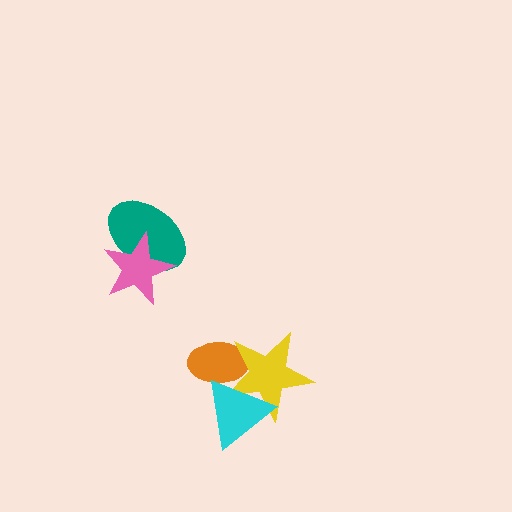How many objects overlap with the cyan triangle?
2 objects overlap with the cyan triangle.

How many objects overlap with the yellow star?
2 objects overlap with the yellow star.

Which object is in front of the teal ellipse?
The pink star is in front of the teal ellipse.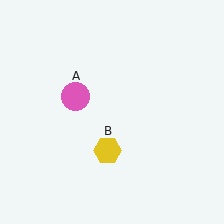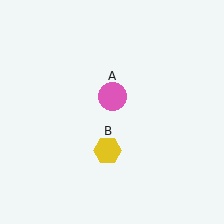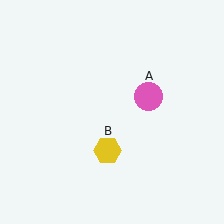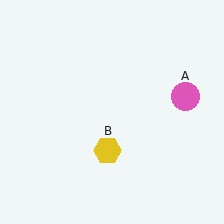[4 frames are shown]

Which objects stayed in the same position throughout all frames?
Yellow hexagon (object B) remained stationary.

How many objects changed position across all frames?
1 object changed position: pink circle (object A).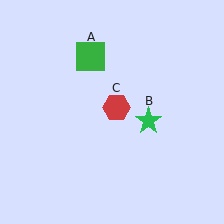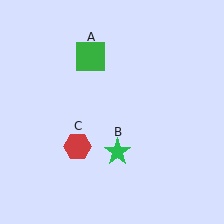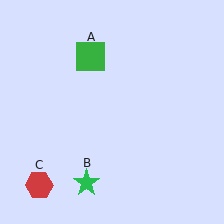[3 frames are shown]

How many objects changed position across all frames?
2 objects changed position: green star (object B), red hexagon (object C).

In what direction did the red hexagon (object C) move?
The red hexagon (object C) moved down and to the left.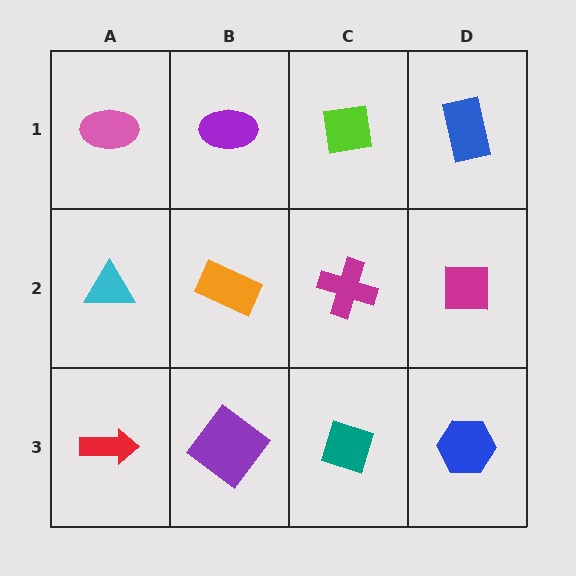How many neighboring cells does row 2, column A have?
3.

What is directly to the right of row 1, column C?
A blue rectangle.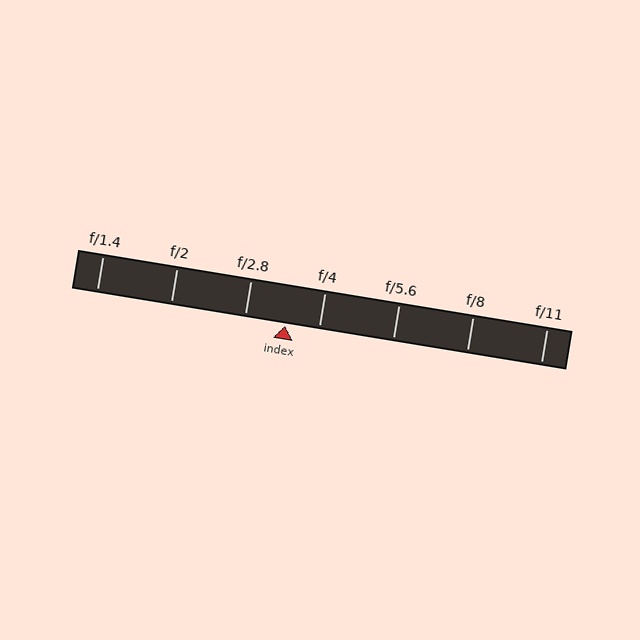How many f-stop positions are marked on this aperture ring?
There are 7 f-stop positions marked.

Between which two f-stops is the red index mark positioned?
The index mark is between f/2.8 and f/4.